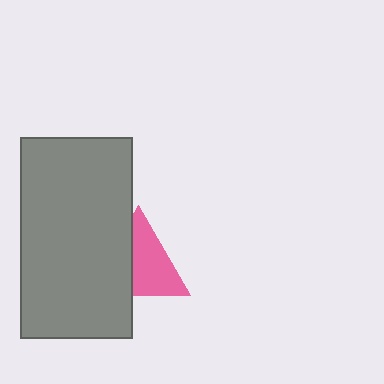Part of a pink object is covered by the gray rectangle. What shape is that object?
It is a triangle.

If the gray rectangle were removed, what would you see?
You would see the complete pink triangle.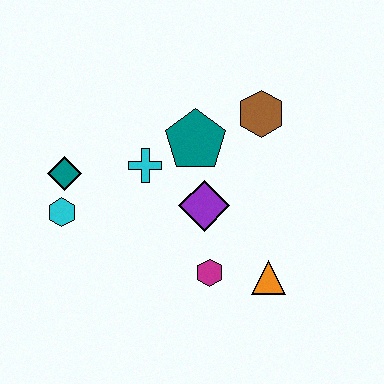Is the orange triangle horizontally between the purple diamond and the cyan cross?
No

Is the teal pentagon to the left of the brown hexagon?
Yes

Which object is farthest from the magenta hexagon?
The teal diamond is farthest from the magenta hexagon.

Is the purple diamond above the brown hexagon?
No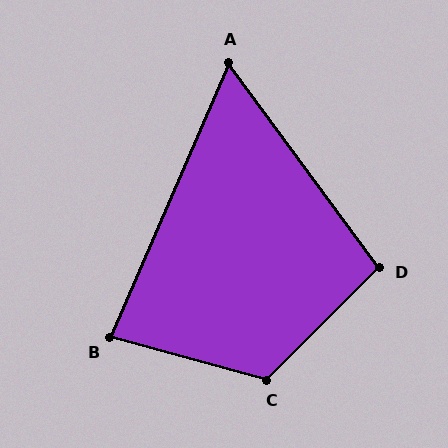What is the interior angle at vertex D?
Approximately 98 degrees (obtuse).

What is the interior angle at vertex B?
Approximately 82 degrees (acute).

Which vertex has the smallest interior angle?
A, at approximately 60 degrees.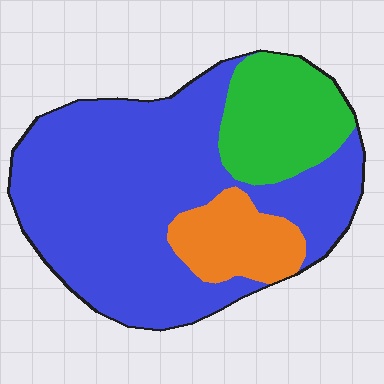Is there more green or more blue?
Blue.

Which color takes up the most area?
Blue, at roughly 70%.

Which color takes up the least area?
Orange, at roughly 15%.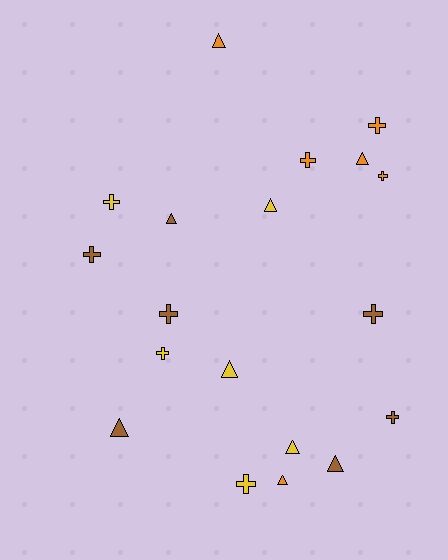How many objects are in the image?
There are 19 objects.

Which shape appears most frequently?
Cross, with 10 objects.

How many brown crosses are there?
There are 4 brown crosses.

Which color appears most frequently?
Brown, with 7 objects.